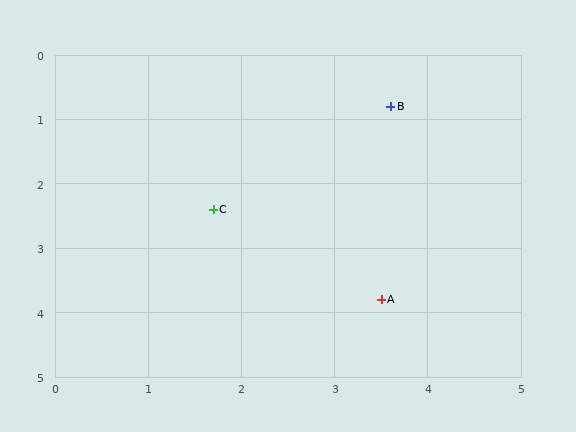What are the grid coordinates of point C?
Point C is at approximately (1.7, 2.4).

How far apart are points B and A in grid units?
Points B and A are about 3.0 grid units apart.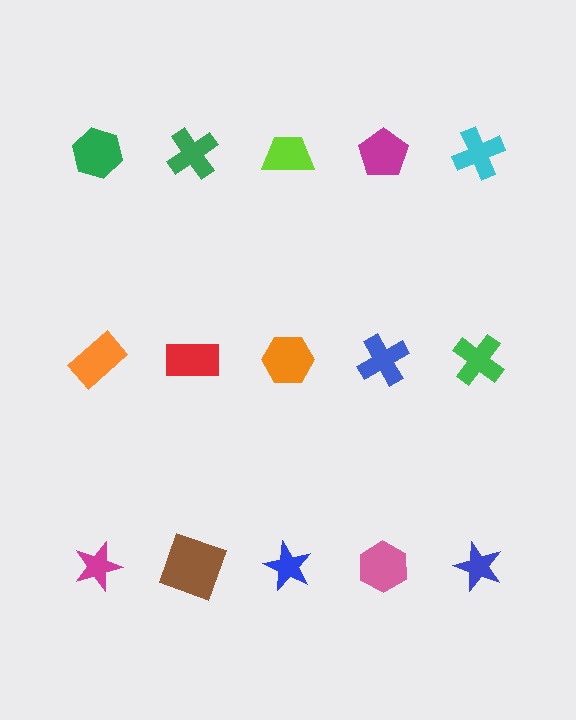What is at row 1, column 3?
A lime trapezoid.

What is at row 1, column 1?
A green hexagon.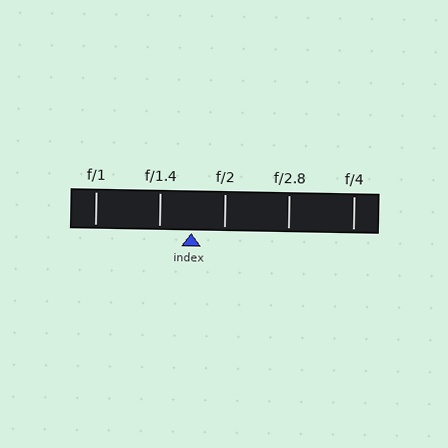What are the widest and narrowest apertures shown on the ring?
The widest aperture shown is f/1 and the narrowest is f/4.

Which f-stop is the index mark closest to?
The index mark is closest to f/1.4.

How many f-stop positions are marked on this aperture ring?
There are 5 f-stop positions marked.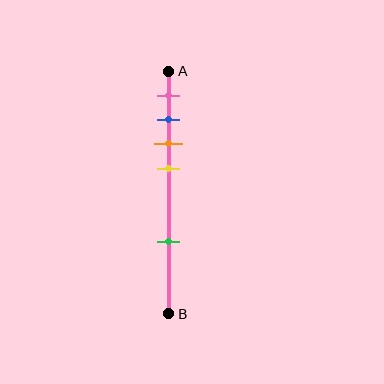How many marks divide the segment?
There are 5 marks dividing the segment.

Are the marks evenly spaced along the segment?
No, the marks are not evenly spaced.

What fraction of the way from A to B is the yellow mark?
The yellow mark is approximately 40% (0.4) of the way from A to B.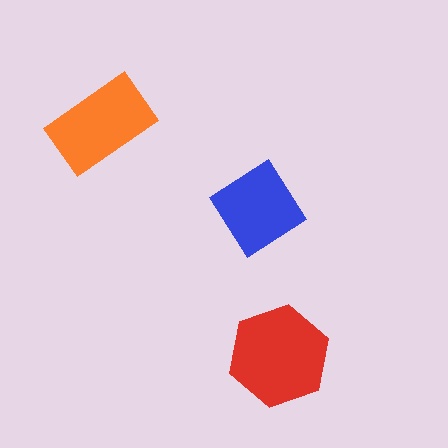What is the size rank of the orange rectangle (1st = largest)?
2nd.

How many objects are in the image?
There are 3 objects in the image.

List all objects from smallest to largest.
The blue diamond, the orange rectangle, the red hexagon.